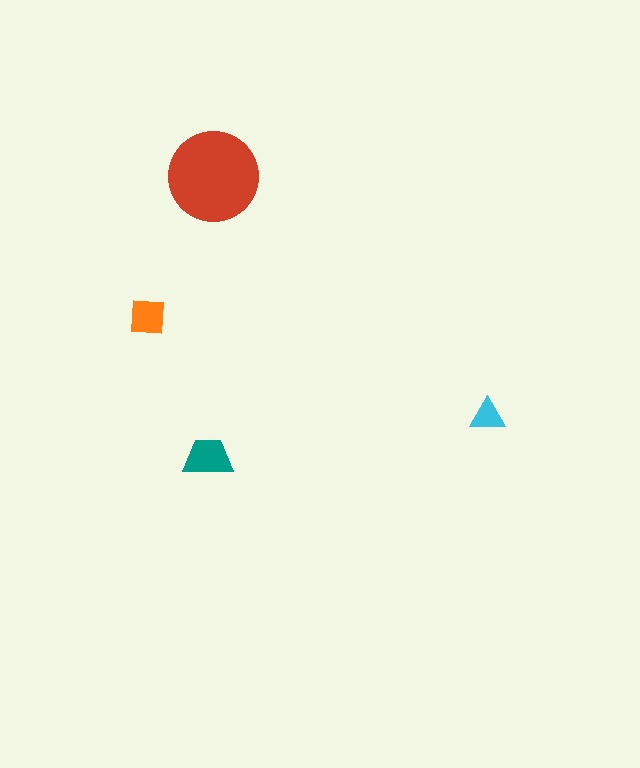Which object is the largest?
The red circle.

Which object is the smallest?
The cyan triangle.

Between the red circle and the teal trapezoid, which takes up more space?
The red circle.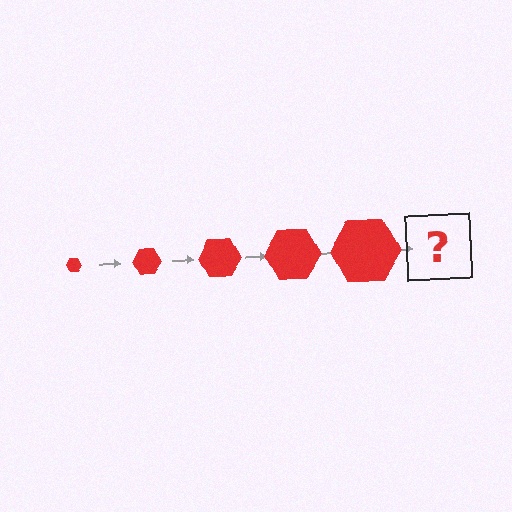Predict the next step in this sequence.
The next step is a red hexagon, larger than the previous one.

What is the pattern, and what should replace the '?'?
The pattern is that the hexagon gets progressively larger each step. The '?' should be a red hexagon, larger than the previous one.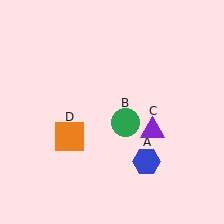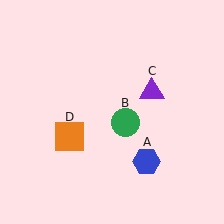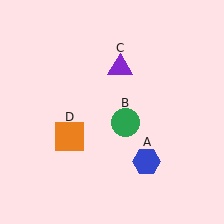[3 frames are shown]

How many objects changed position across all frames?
1 object changed position: purple triangle (object C).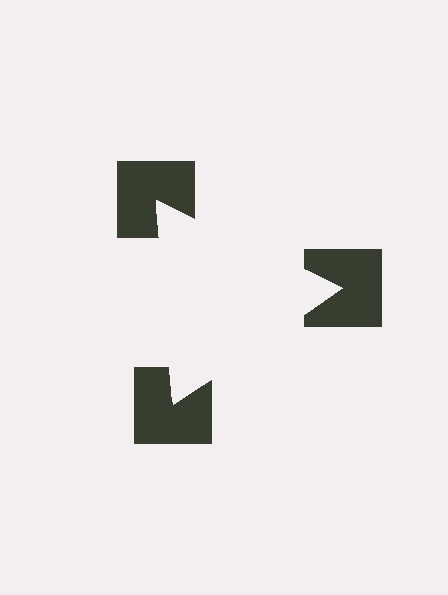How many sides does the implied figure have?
3 sides.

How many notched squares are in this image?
There are 3 — one at each vertex of the illusory triangle.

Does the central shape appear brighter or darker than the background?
It typically appears slightly brighter than the background, even though no actual brightness change is drawn.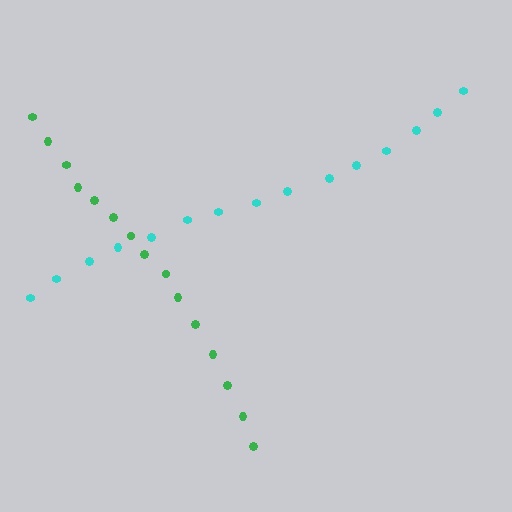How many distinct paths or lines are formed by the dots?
There are 2 distinct paths.